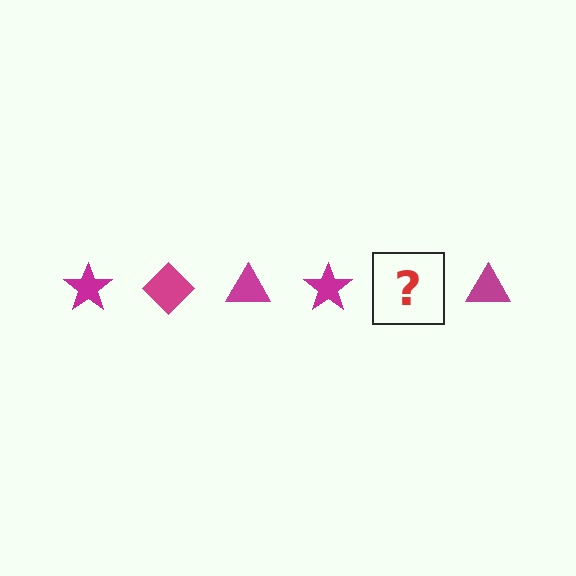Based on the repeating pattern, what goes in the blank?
The blank should be a magenta diamond.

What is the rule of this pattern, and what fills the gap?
The rule is that the pattern cycles through star, diamond, triangle shapes in magenta. The gap should be filled with a magenta diamond.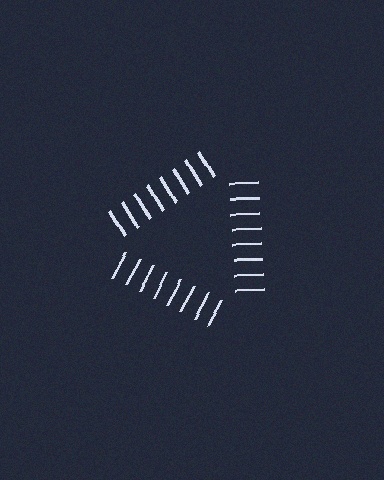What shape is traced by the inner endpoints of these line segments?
An illusory triangle — the line segments terminate on its edges but no continuous stroke is drawn.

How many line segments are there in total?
24 — 8 along each of the 3 edges.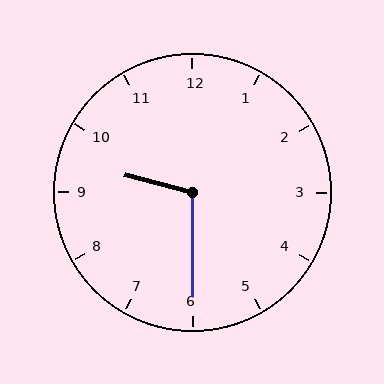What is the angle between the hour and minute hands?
Approximately 105 degrees.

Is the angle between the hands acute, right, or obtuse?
It is obtuse.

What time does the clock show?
9:30.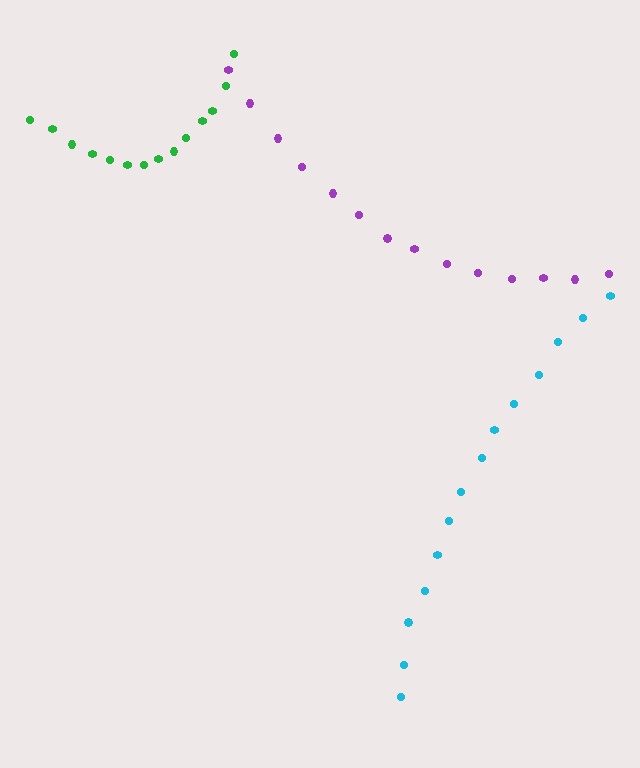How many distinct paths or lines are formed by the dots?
There are 3 distinct paths.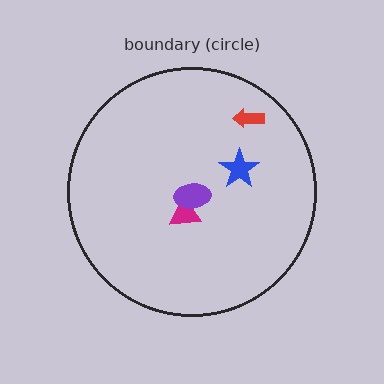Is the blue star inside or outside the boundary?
Inside.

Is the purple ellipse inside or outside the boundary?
Inside.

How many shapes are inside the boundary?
4 inside, 0 outside.